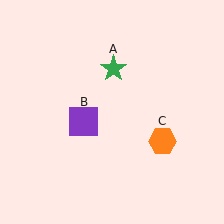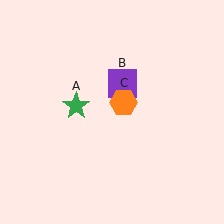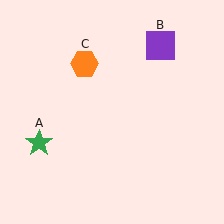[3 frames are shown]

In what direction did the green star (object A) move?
The green star (object A) moved down and to the left.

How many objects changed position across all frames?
3 objects changed position: green star (object A), purple square (object B), orange hexagon (object C).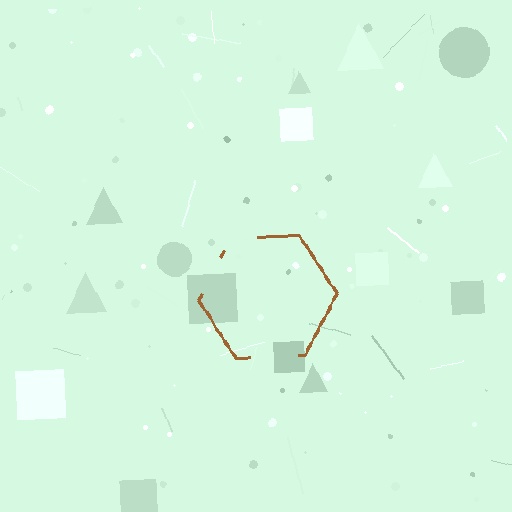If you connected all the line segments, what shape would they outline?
They would outline a hexagon.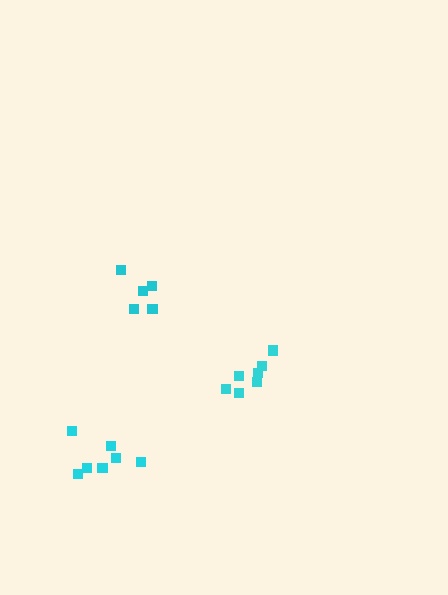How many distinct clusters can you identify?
There are 3 distinct clusters.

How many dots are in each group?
Group 1: 5 dots, Group 2: 7 dots, Group 3: 7 dots (19 total).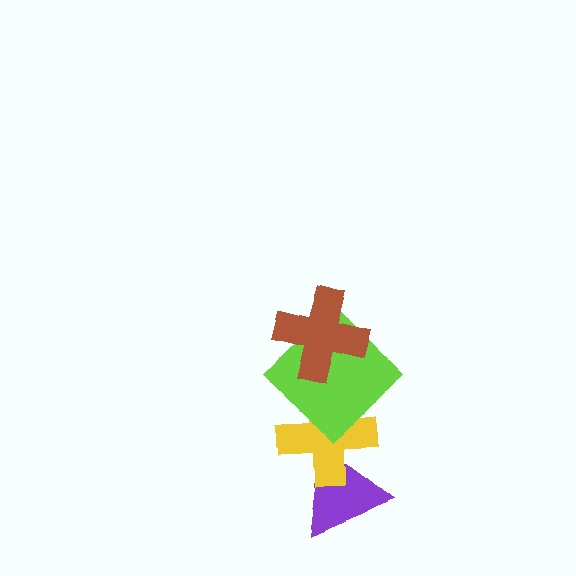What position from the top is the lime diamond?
The lime diamond is 2nd from the top.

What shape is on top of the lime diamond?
The brown cross is on top of the lime diamond.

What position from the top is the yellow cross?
The yellow cross is 3rd from the top.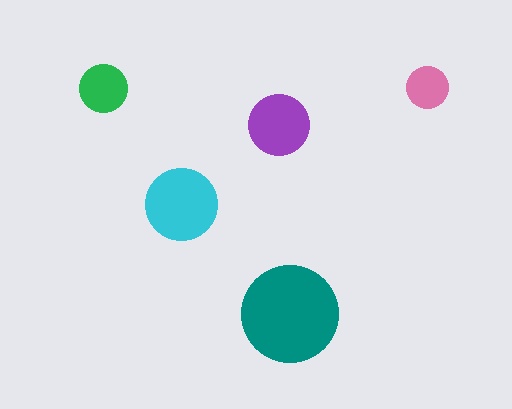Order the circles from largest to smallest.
the teal one, the cyan one, the purple one, the green one, the pink one.